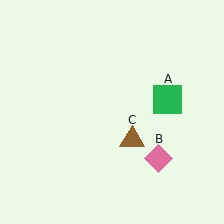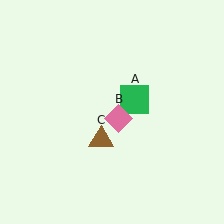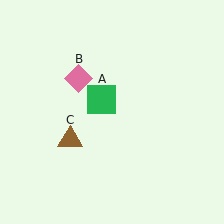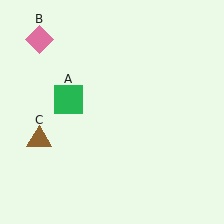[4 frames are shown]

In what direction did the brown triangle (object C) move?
The brown triangle (object C) moved left.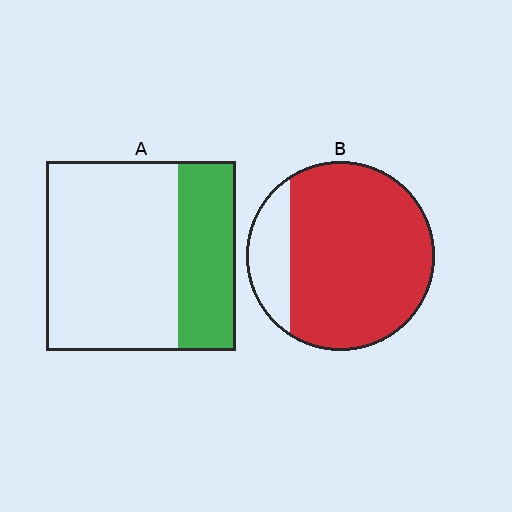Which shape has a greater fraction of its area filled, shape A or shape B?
Shape B.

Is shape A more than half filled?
No.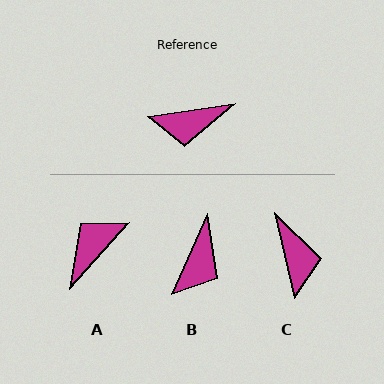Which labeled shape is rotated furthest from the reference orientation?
A, about 140 degrees away.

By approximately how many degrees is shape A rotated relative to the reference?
Approximately 140 degrees clockwise.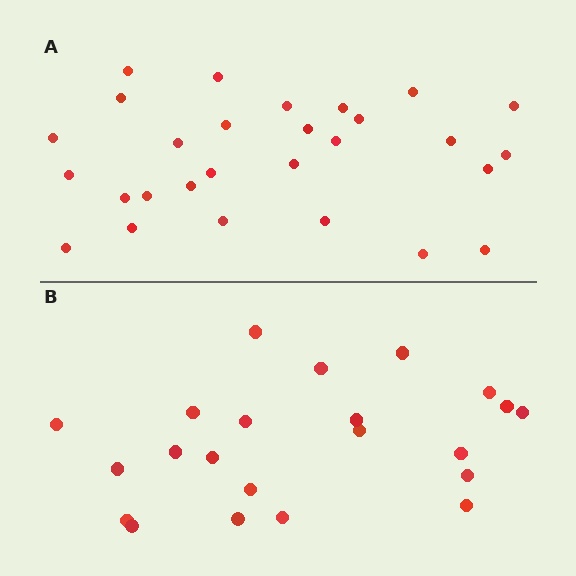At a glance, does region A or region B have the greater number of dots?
Region A (the top region) has more dots.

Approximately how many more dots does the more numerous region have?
Region A has about 6 more dots than region B.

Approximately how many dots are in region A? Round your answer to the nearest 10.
About 30 dots. (The exact count is 28, which rounds to 30.)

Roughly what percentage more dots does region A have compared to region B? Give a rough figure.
About 25% more.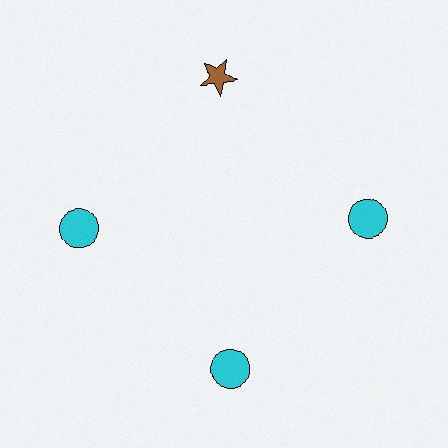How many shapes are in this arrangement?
There are 4 shapes arranged in a ring pattern.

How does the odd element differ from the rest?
It differs in both color (brown instead of cyan) and shape (star instead of circle).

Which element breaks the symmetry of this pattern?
The brown star at roughly the 12 o'clock position breaks the symmetry. All other shapes are cyan circles.